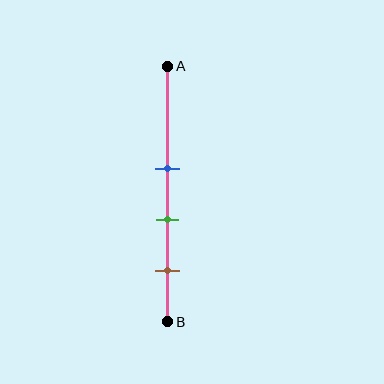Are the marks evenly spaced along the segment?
Yes, the marks are approximately evenly spaced.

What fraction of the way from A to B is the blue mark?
The blue mark is approximately 40% (0.4) of the way from A to B.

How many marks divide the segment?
There are 3 marks dividing the segment.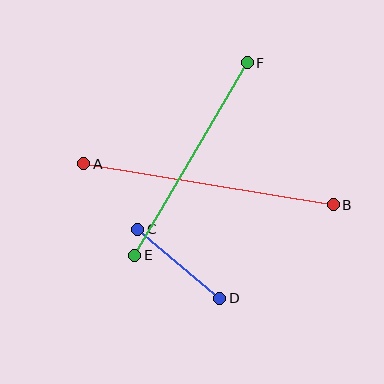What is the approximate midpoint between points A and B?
The midpoint is at approximately (208, 184) pixels.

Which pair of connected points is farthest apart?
Points A and B are farthest apart.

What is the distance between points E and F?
The distance is approximately 223 pixels.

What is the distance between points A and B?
The distance is approximately 253 pixels.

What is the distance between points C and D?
The distance is approximately 107 pixels.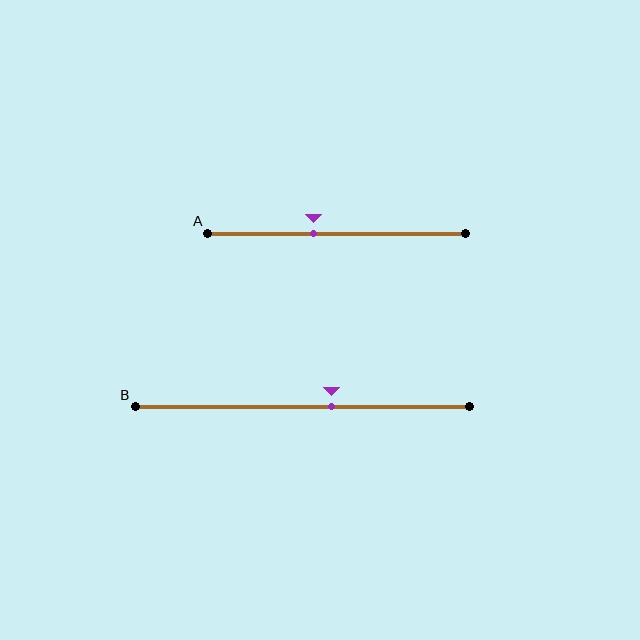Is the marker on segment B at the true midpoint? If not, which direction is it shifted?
No, the marker on segment B is shifted to the right by about 9% of the segment length.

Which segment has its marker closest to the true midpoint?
Segment B has its marker closest to the true midpoint.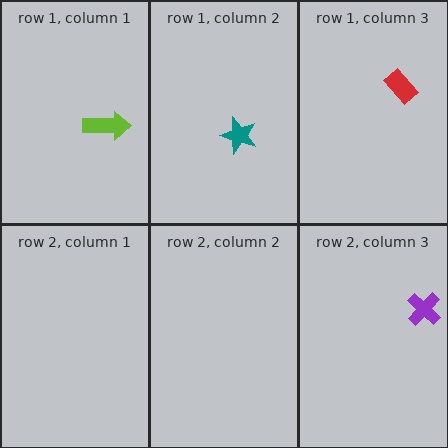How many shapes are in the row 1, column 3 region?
1.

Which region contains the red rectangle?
The row 1, column 3 region.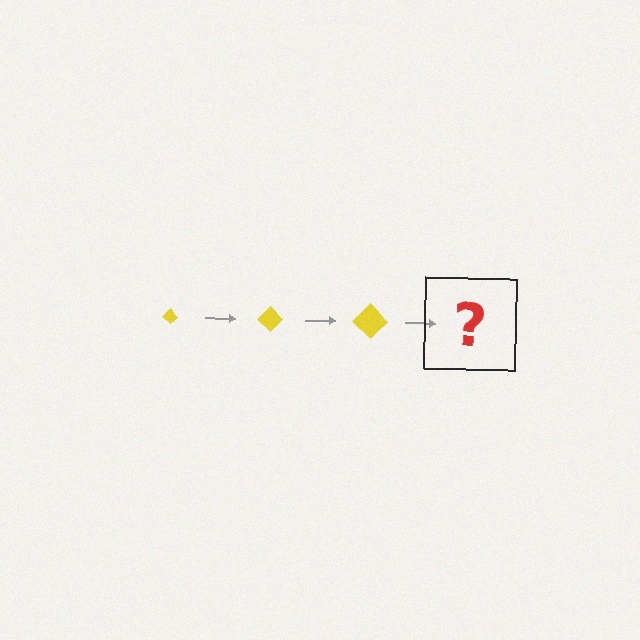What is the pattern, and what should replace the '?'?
The pattern is that the diamond gets progressively larger each step. The '?' should be a yellow diamond, larger than the previous one.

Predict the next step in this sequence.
The next step is a yellow diamond, larger than the previous one.